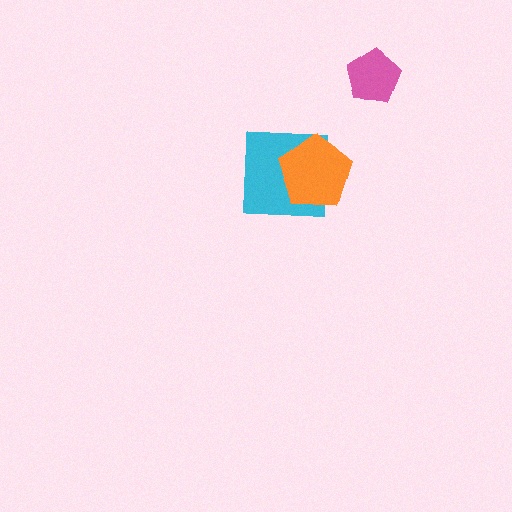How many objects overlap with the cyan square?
1 object overlaps with the cyan square.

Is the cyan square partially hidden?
Yes, it is partially covered by another shape.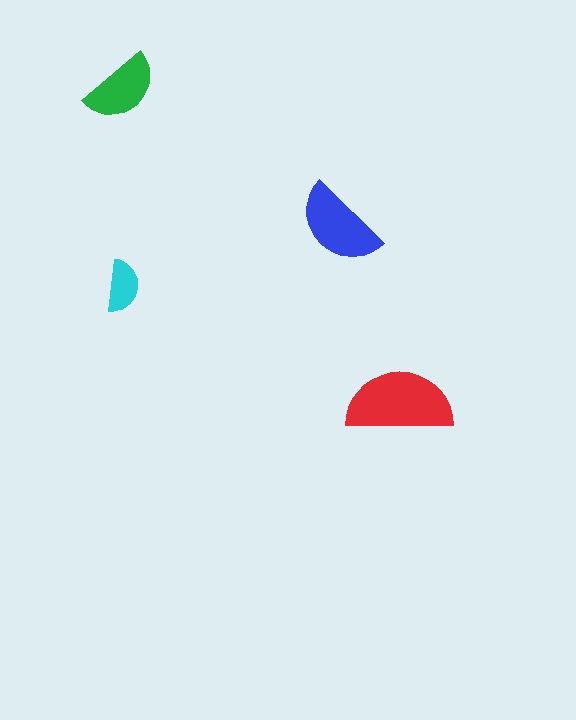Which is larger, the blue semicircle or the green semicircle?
The blue one.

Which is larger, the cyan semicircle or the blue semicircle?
The blue one.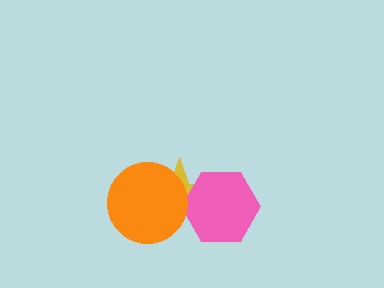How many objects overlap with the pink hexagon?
1 object overlaps with the pink hexagon.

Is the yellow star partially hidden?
Yes, it is partially covered by another shape.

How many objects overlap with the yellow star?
2 objects overlap with the yellow star.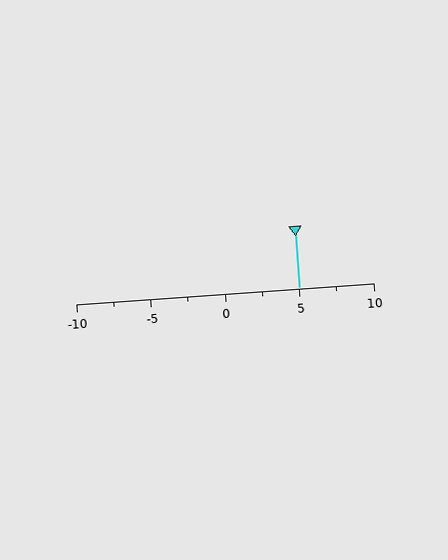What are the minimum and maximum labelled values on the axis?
The axis runs from -10 to 10.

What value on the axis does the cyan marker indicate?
The marker indicates approximately 5.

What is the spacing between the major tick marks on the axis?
The major ticks are spaced 5 apart.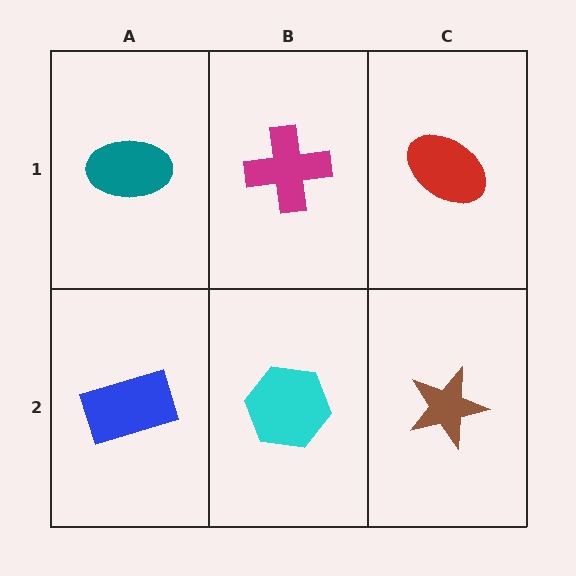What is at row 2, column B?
A cyan hexagon.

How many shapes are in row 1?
3 shapes.